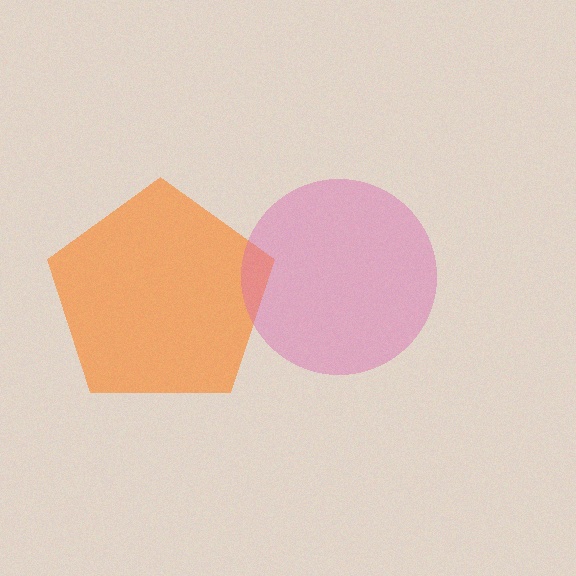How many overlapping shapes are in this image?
There are 2 overlapping shapes in the image.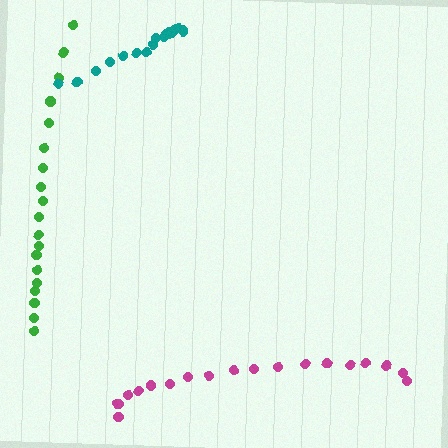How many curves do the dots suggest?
There are 3 distinct paths.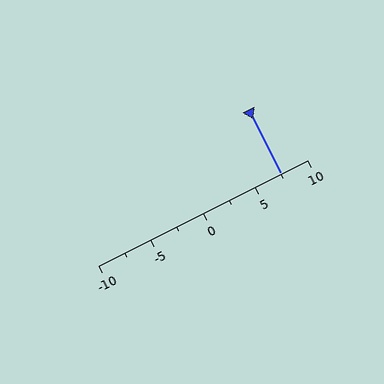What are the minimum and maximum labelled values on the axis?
The axis runs from -10 to 10.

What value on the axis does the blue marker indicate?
The marker indicates approximately 7.5.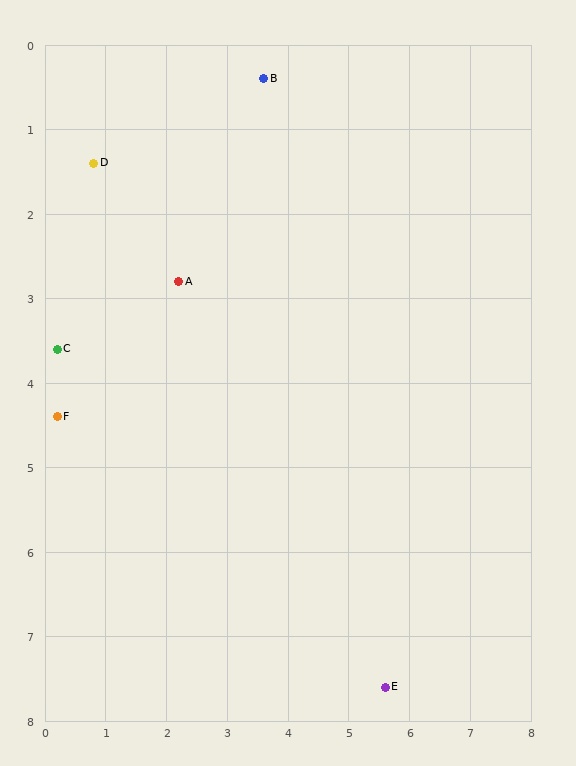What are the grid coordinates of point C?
Point C is at approximately (0.2, 3.6).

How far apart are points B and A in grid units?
Points B and A are about 2.8 grid units apart.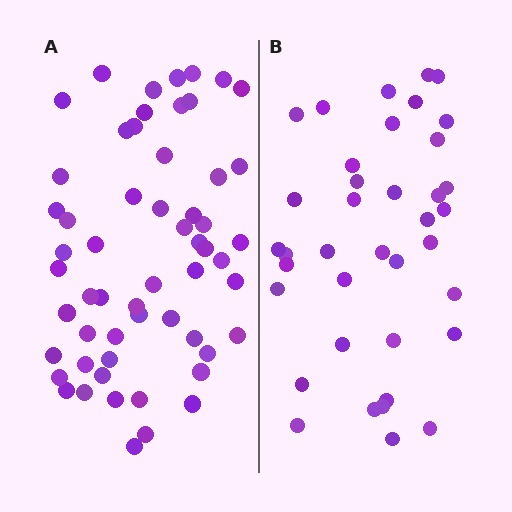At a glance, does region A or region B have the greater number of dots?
Region A (the left region) has more dots.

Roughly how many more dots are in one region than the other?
Region A has approximately 20 more dots than region B.